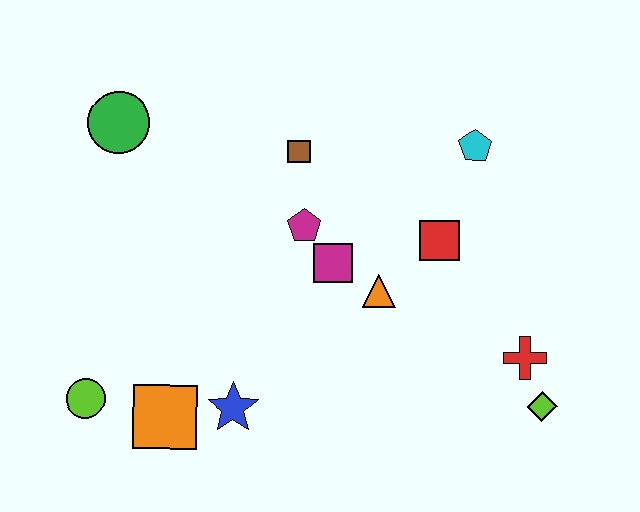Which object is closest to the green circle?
The brown square is closest to the green circle.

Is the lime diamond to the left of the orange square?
No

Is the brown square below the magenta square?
No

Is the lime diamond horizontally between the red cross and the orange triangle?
No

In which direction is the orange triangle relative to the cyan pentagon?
The orange triangle is below the cyan pentagon.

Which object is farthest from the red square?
The lime circle is farthest from the red square.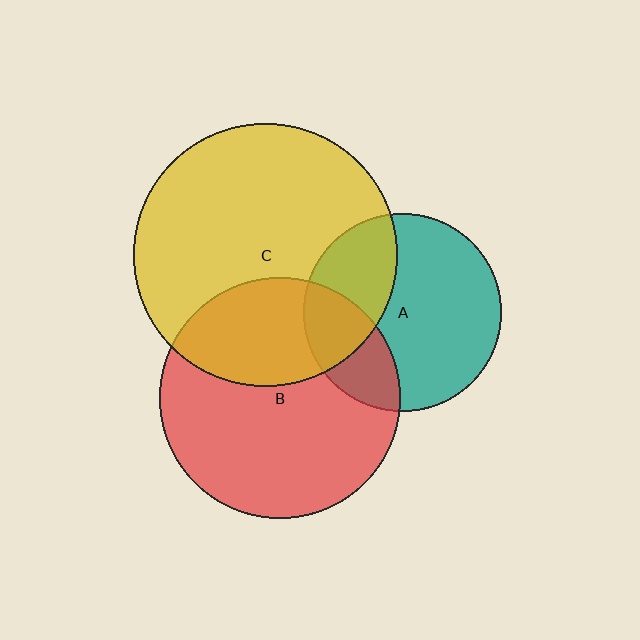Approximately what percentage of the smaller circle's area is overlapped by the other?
Approximately 30%.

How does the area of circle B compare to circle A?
Approximately 1.5 times.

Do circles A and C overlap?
Yes.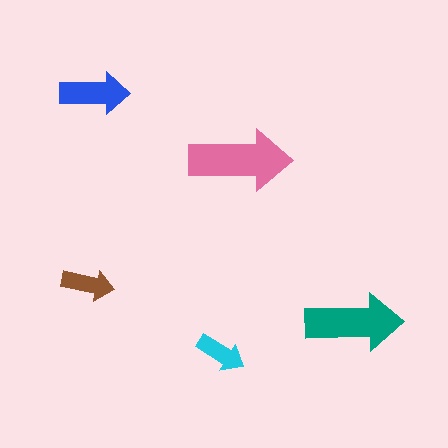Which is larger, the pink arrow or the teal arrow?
The pink one.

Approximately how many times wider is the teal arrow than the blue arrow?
About 1.5 times wider.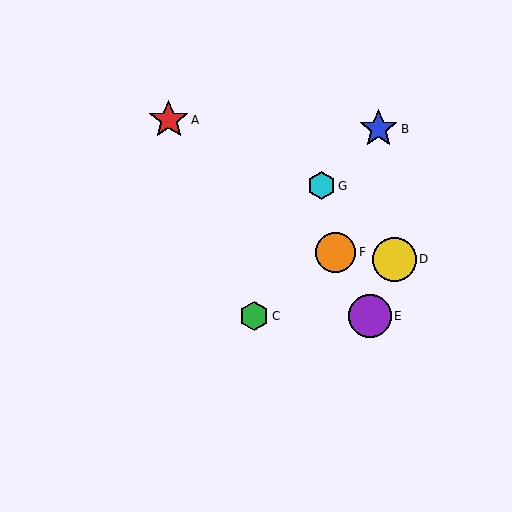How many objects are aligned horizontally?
2 objects (C, E) are aligned horizontally.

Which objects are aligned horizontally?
Objects C, E are aligned horizontally.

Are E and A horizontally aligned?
No, E is at y≈316 and A is at y≈120.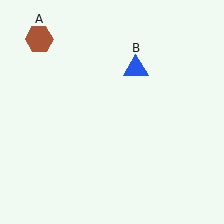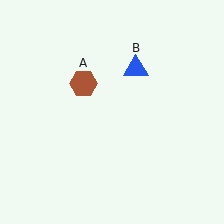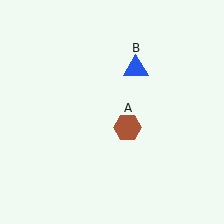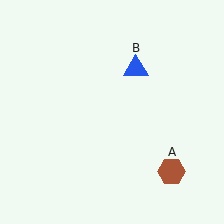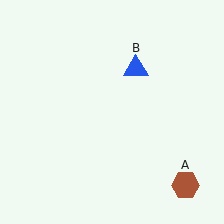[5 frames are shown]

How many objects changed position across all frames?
1 object changed position: brown hexagon (object A).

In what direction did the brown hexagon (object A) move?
The brown hexagon (object A) moved down and to the right.